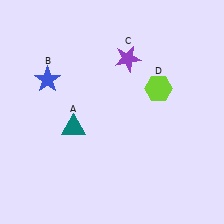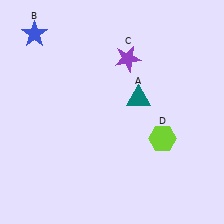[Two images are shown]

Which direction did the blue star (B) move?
The blue star (B) moved up.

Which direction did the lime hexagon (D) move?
The lime hexagon (D) moved down.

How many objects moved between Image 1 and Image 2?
3 objects moved between the two images.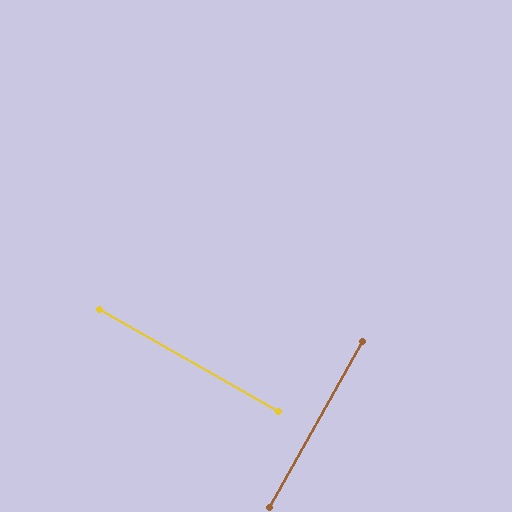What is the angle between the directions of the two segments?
Approximately 89 degrees.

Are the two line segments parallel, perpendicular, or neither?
Perpendicular — they meet at approximately 89°.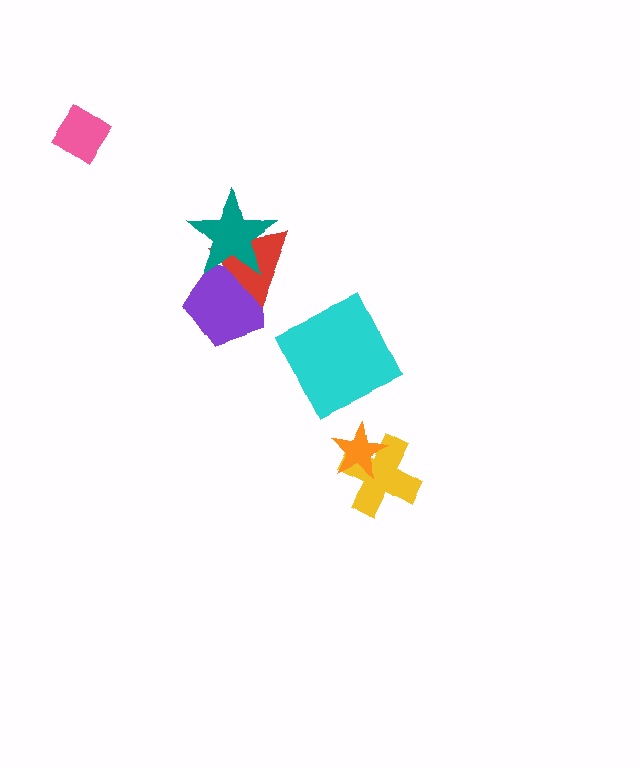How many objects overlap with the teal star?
2 objects overlap with the teal star.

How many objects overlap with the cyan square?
0 objects overlap with the cyan square.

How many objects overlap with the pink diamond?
0 objects overlap with the pink diamond.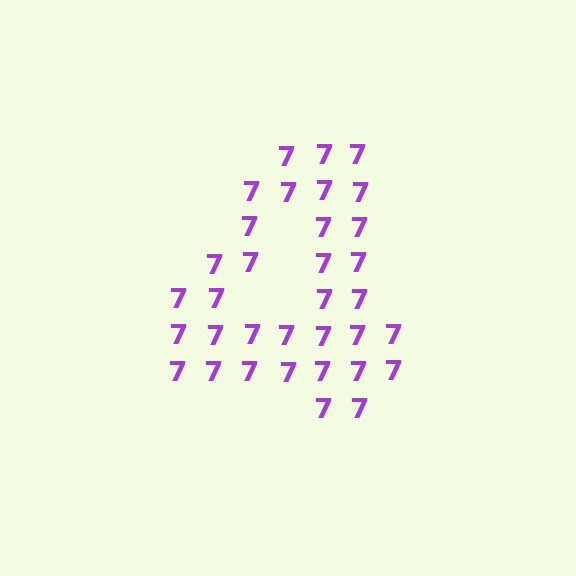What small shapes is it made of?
It is made of small digit 7's.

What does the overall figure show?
The overall figure shows the digit 4.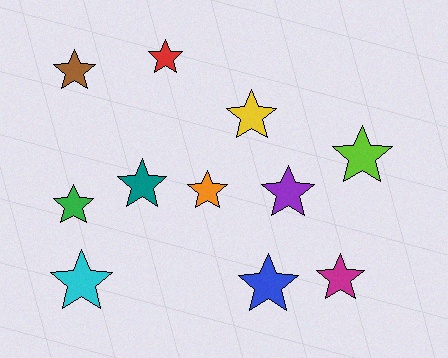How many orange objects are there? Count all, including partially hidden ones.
There is 1 orange object.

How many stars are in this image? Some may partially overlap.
There are 11 stars.